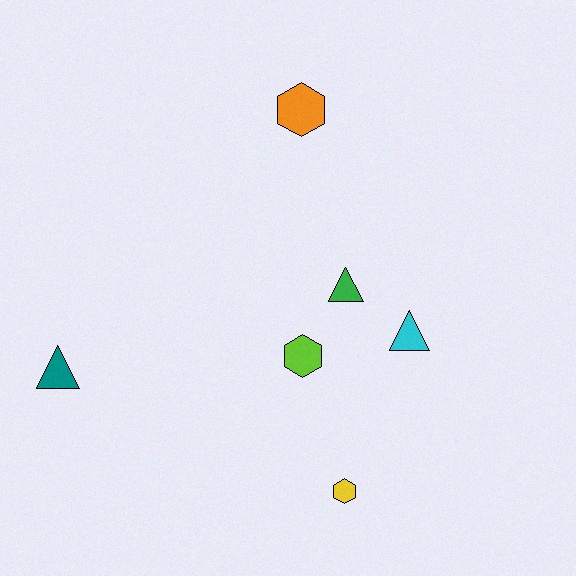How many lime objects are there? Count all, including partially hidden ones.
There is 1 lime object.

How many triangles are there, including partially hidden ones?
There are 3 triangles.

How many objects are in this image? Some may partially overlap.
There are 6 objects.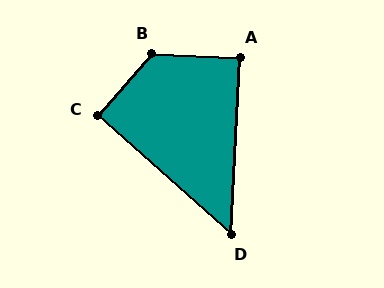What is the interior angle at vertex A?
Approximately 89 degrees (approximately right).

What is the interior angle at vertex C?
Approximately 91 degrees (approximately right).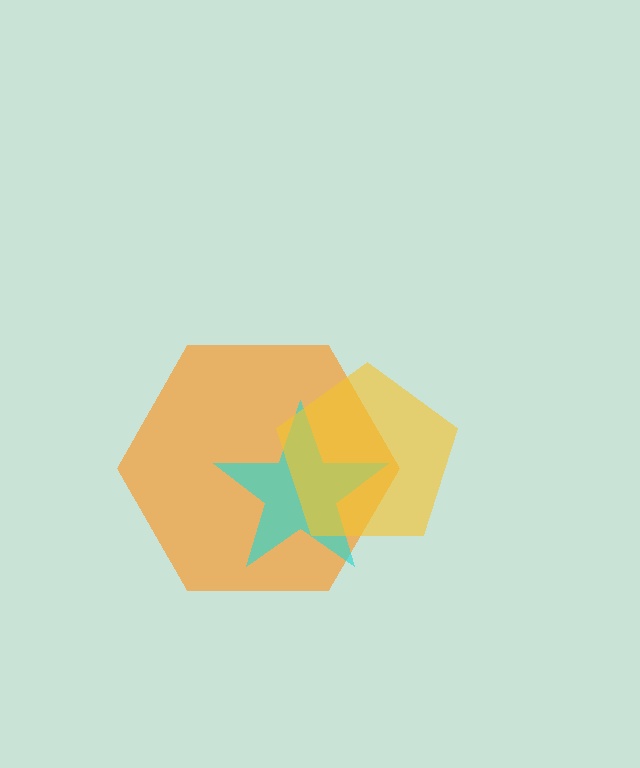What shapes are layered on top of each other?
The layered shapes are: an orange hexagon, a cyan star, a yellow pentagon.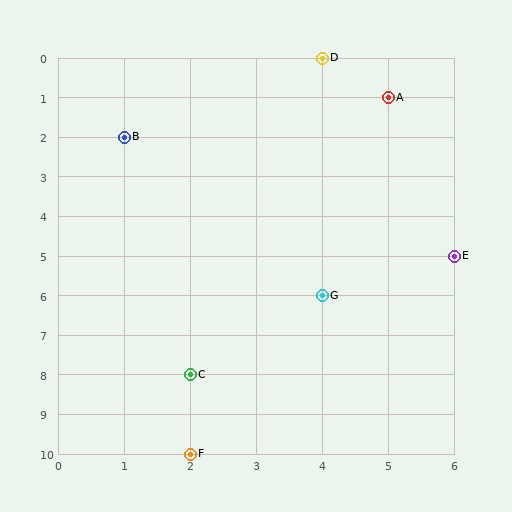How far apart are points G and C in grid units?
Points G and C are 2 columns and 2 rows apart (about 2.8 grid units diagonally).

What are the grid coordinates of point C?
Point C is at grid coordinates (2, 8).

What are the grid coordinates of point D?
Point D is at grid coordinates (4, 0).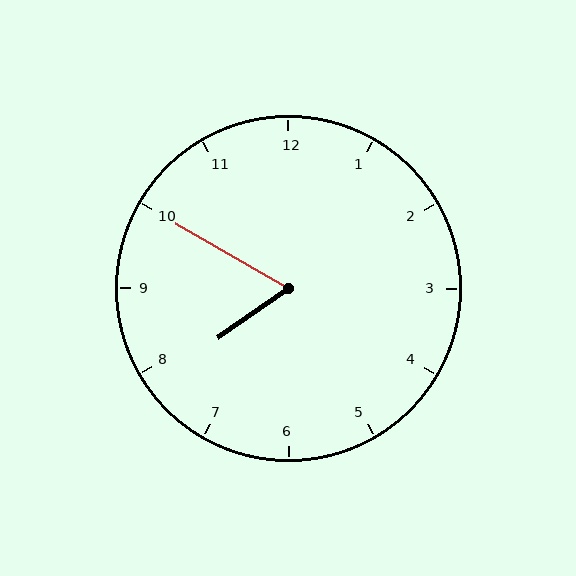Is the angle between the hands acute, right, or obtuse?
It is acute.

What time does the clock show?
7:50.